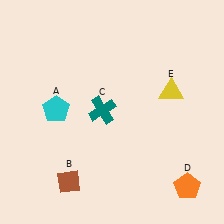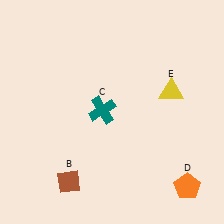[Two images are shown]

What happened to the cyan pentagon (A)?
The cyan pentagon (A) was removed in Image 2. It was in the top-left area of Image 1.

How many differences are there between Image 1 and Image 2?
There is 1 difference between the two images.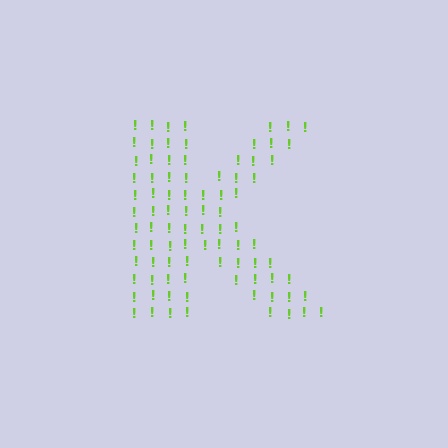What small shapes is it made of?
It is made of small exclamation marks.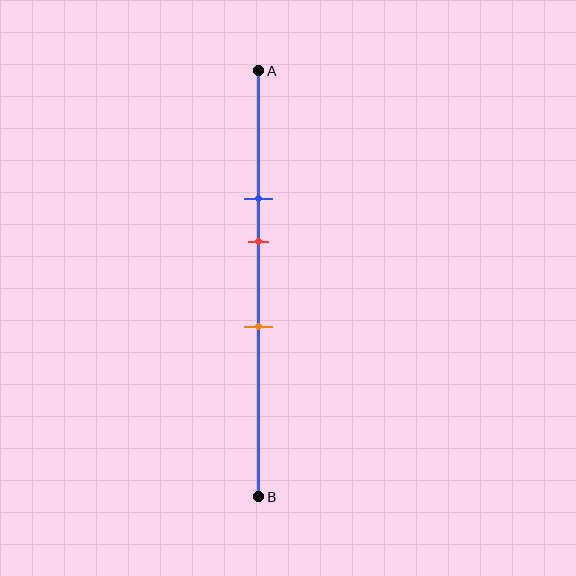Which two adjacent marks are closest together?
The blue and red marks are the closest adjacent pair.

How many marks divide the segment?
There are 3 marks dividing the segment.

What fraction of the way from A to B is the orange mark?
The orange mark is approximately 60% (0.6) of the way from A to B.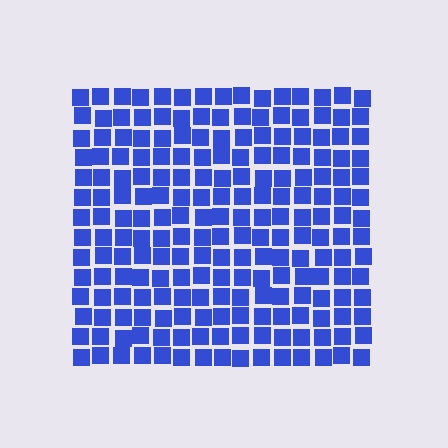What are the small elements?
The small elements are squares.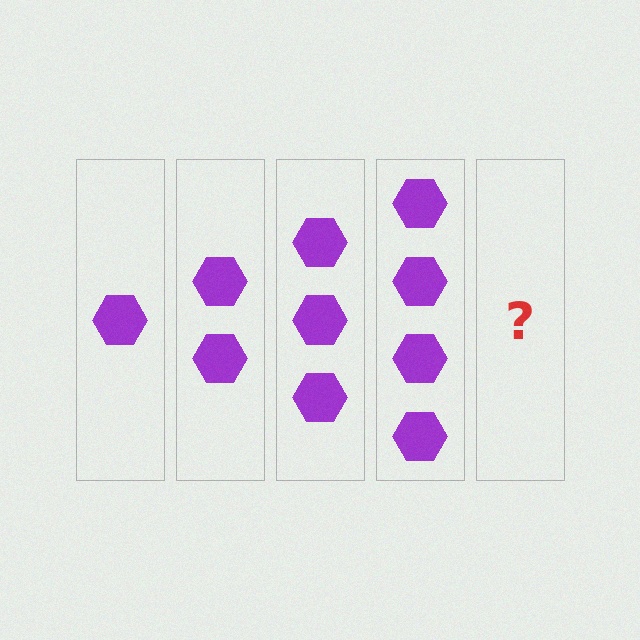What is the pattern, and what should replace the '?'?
The pattern is that each step adds one more hexagon. The '?' should be 5 hexagons.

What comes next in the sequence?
The next element should be 5 hexagons.